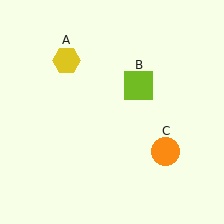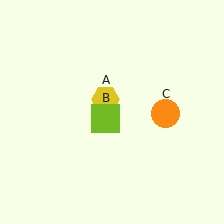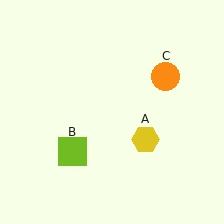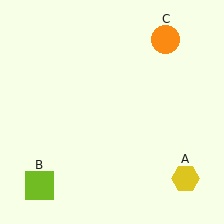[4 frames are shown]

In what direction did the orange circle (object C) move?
The orange circle (object C) moved up.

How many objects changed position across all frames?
3 objects changed position: yellow hexagon (object A), lime square (object B), orange circle (object C).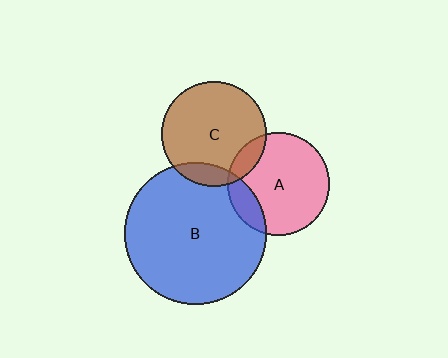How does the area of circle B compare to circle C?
Approximately 1.8 times.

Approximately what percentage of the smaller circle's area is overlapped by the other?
Approximately 15%.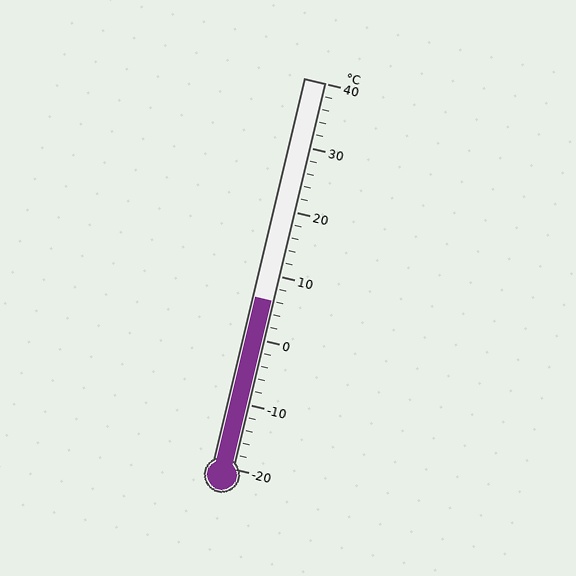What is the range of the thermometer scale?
The thermometer scale ranges from -20°C to 40°C.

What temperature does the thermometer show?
The thermometer shows approximately 6°C.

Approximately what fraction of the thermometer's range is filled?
The thermometer is filled to approximately 45% of its range.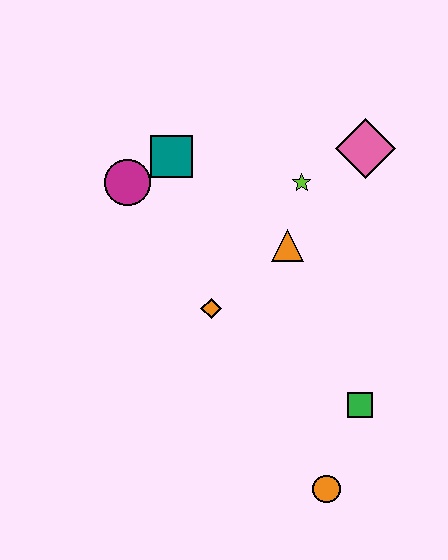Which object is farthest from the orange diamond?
The pink diamond is farthest from the orange diamond.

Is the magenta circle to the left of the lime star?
Yes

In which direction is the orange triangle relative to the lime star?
The orange triangle is below the lime star.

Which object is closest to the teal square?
The magenta circle is closest to the teal square.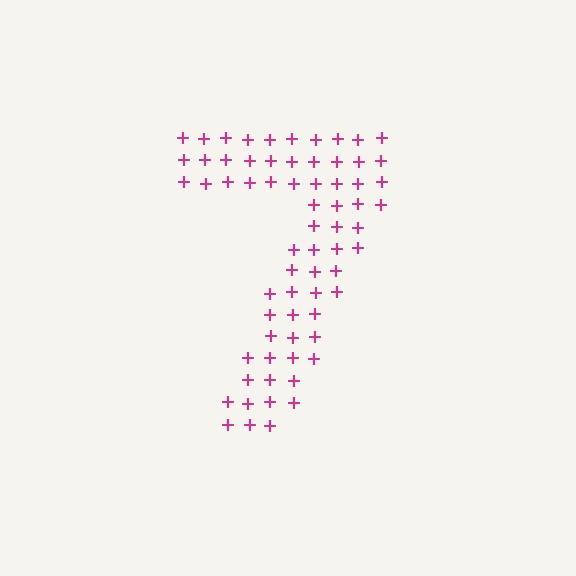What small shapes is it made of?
It is made of small plus signs.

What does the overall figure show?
The overall figure shows the digit 7.